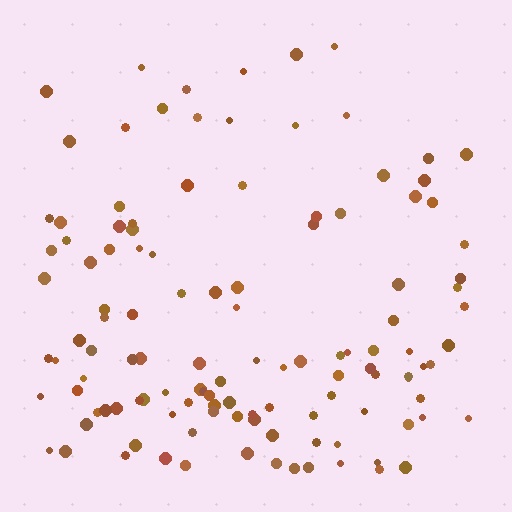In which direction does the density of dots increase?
From top to bottom, with the bottom side densest.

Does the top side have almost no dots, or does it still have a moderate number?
Still a moderate number, just noticeably fewer than the bottom.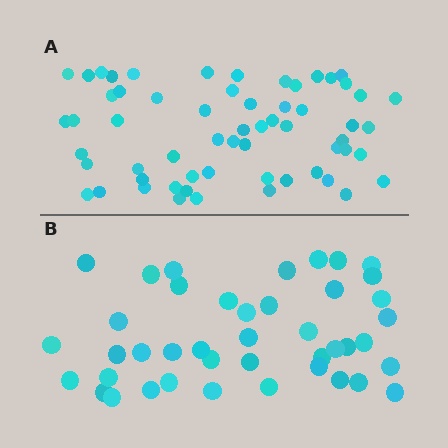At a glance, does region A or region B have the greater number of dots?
Region A (the top region) has more dots.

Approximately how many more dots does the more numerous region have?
Region A has approximately 20 more dots than region B.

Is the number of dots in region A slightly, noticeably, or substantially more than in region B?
Region A has noticeably more, but not dramatically so. The ratio is roughly 1.4 to 1.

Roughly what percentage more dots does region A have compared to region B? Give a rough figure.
About 45% more.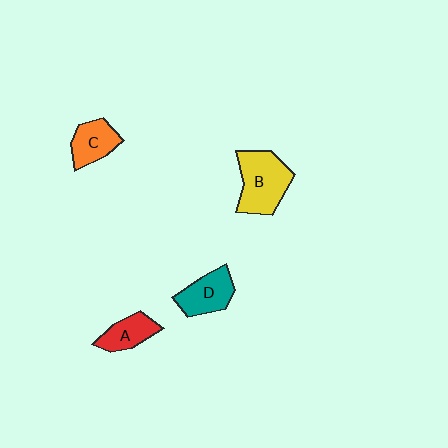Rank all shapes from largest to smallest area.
From largest to smallest: B (yellow), D (teal), C (orange), A (red).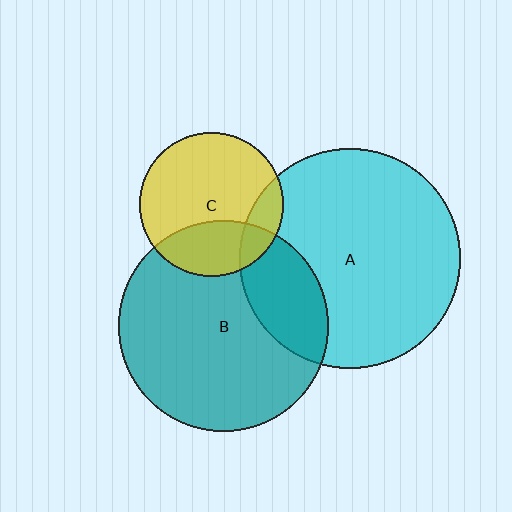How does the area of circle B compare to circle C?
Approximately 2.1 times.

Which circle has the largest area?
Circle A (cyan).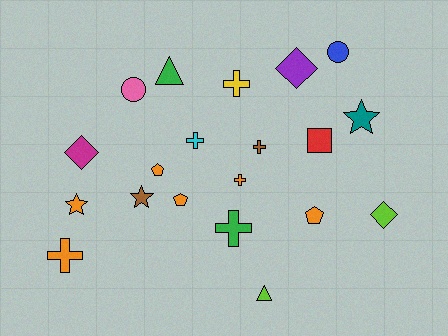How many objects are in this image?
There are 20 objects.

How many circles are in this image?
There are 2 circles.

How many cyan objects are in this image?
There is 1 cyan object.